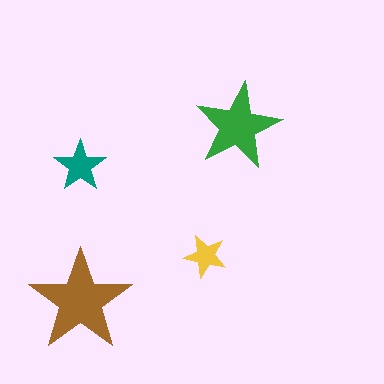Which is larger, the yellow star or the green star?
The green one.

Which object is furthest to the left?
The brown star is leftmost.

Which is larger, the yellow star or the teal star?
The teal one.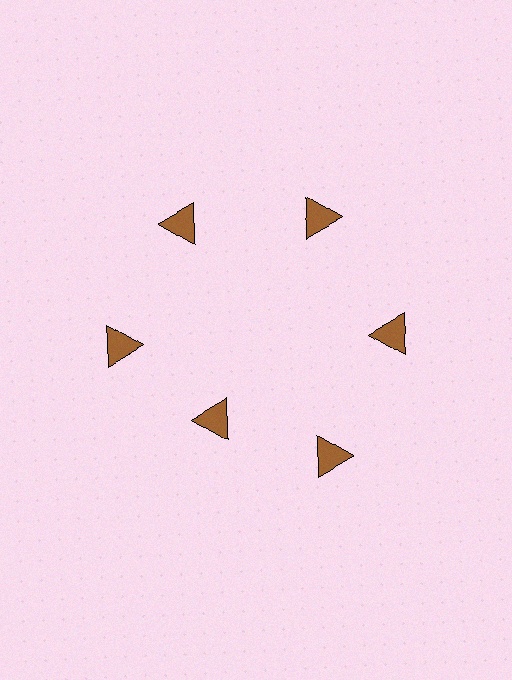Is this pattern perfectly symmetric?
No. The 6 brown triangles are arranged in a ring, but one element near the 7 o'clock position is pulled inward toward the center, breaking the 6-fold rotational symmetry.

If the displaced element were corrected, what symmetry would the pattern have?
It would have 6-fold rotational symmetry — the pattern would map onto itself every 60 degrees.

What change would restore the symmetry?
The symmetry would be restored by moving it outward, back onto the ring so that all 6 triangles sit at equal angles and equal distance from the center.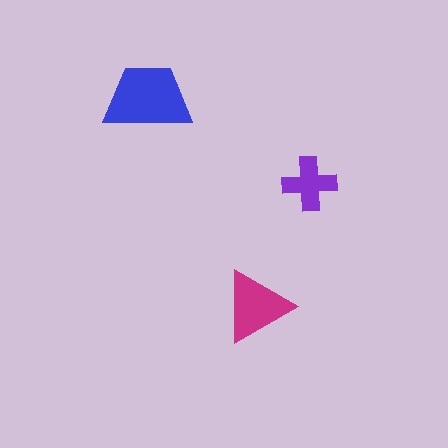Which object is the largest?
The blue trapezoid.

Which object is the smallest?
The purple cross.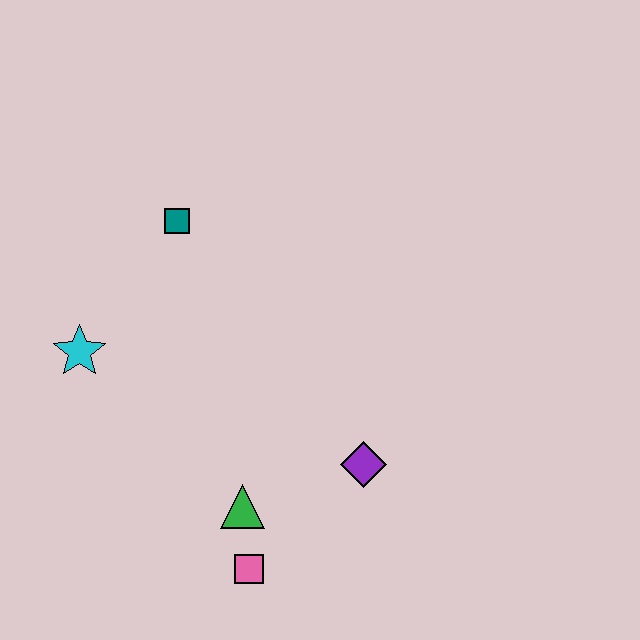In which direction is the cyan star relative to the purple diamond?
The cyan star is to the left of the purple diamond.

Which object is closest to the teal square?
The cyan star is closest to the teal square.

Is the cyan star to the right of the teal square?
No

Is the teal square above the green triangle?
Yes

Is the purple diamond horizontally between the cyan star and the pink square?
No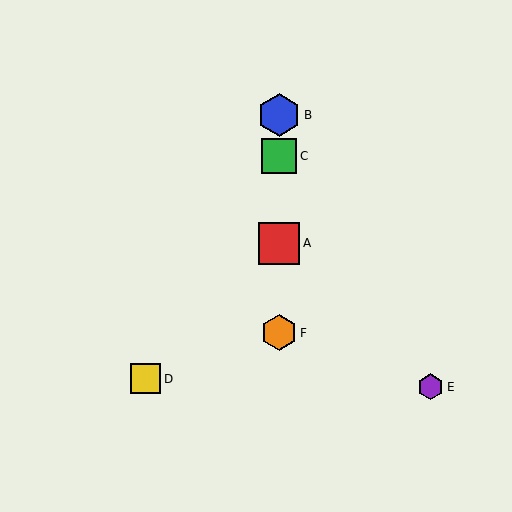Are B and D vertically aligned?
No, B is at x≈279 and D is at x≈146.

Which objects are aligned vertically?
Objects A, B, C, F are aligned vertically.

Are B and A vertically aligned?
Yes, both are at x≈279.